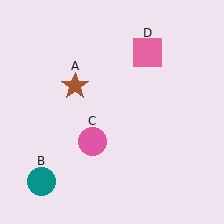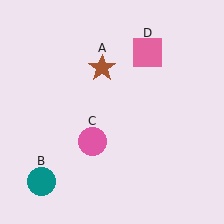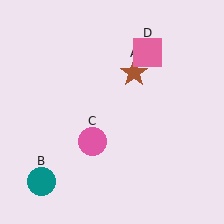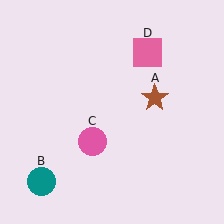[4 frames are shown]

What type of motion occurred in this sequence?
The brown star (object A) rotated clockwise around the center of the scene.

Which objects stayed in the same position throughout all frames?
Teal circle (object B) and pink circle (object C) and pink square (object D) remained stationary.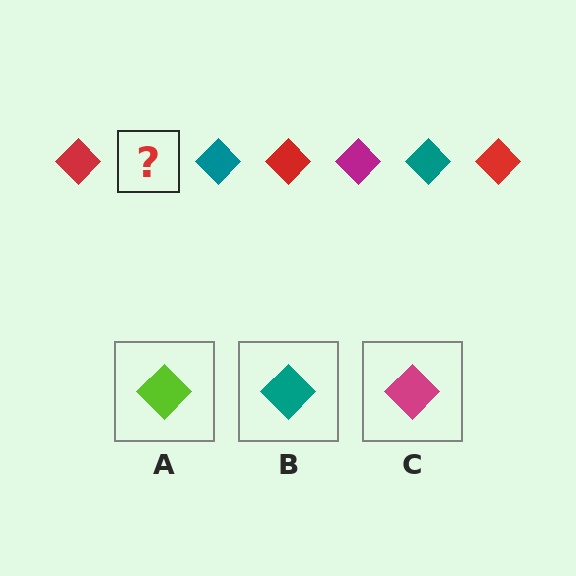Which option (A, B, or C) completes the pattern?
C.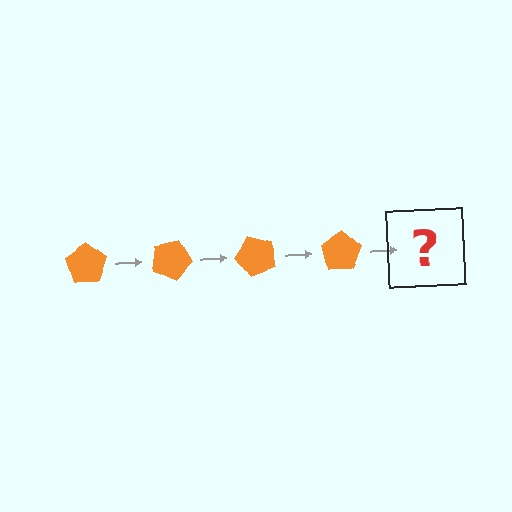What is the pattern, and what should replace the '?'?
The pattern is that the pentagon rotates 25 degrees each step. The '?' should be an orange pentagon rotated 100 degrees.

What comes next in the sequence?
The next element should be an orange pentagon rotated 100 degrees.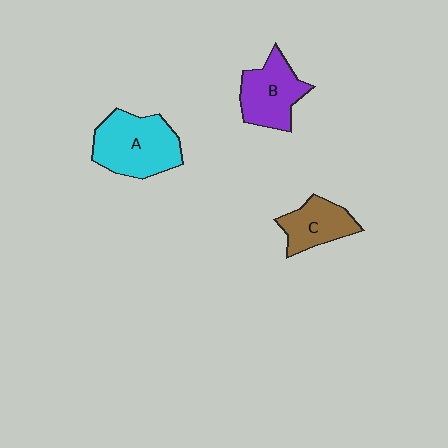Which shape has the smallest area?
Shape C (brown).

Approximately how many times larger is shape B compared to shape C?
Approximately 1.3 times.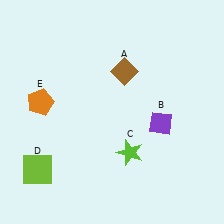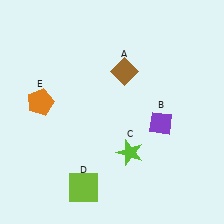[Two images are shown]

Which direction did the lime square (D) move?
The lime square (D) moved right.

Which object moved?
The lime square (D) moved right.